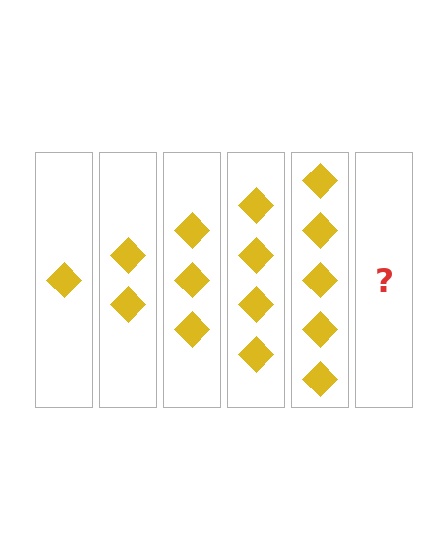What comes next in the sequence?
The next element should be 6 diamonds.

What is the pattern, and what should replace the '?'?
The pattern is that each step adds one more diamond. The '?' should be 6 diamonds.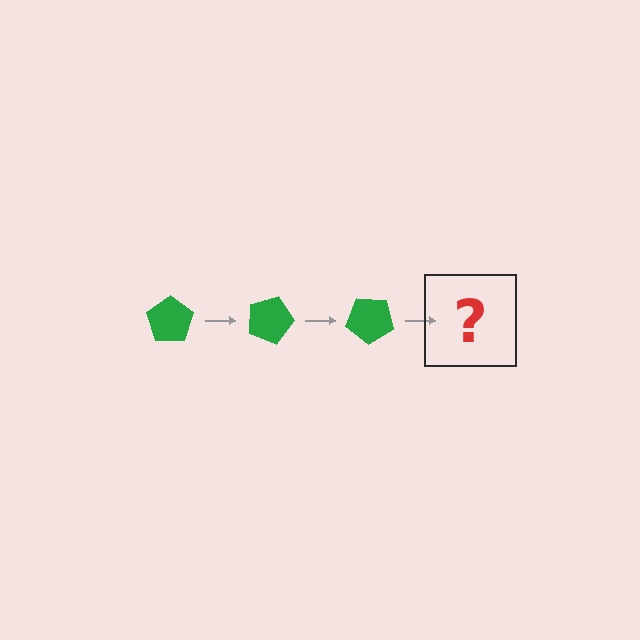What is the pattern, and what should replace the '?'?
The pattern is that the pentagon rotates 20 degrees each step. The '?' should be a green pentagon rotated 60 degrees.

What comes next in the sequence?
The next element should be a green pentagon rotated 60 degrees.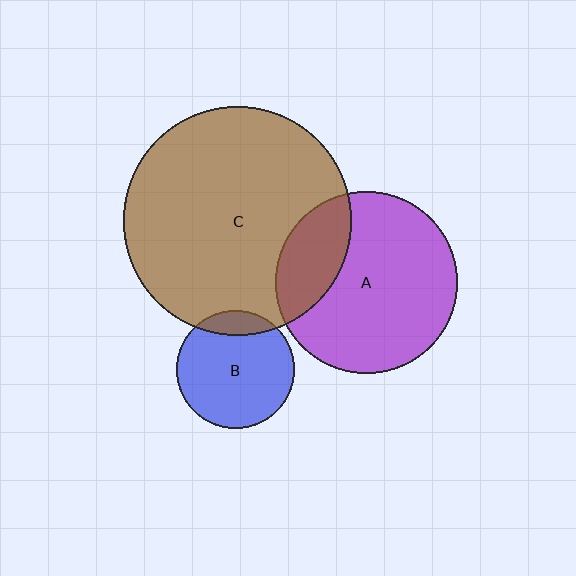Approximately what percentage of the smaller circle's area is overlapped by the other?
Approximately 25%.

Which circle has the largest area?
Circle C (brown).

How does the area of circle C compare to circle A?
Approximately 1.6 times.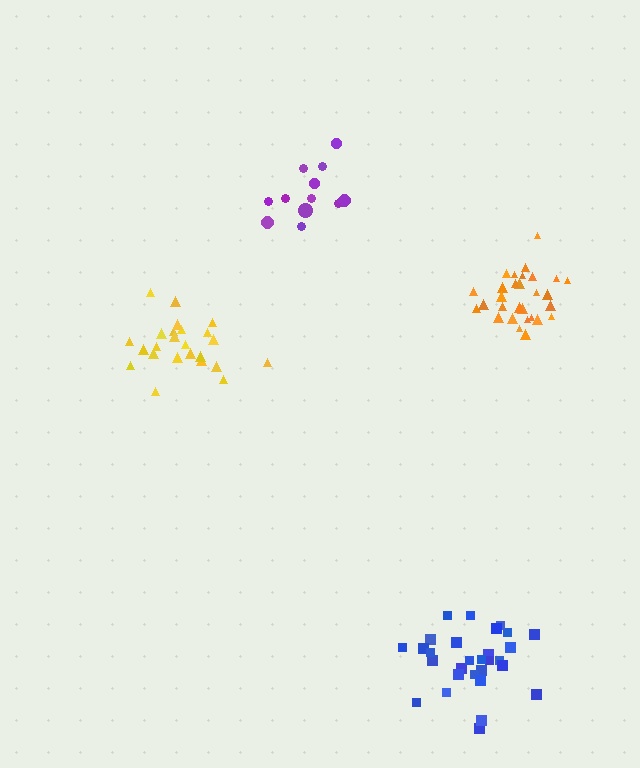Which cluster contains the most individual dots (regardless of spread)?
Orange (30).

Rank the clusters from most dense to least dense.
orange, blue, yellow, purple.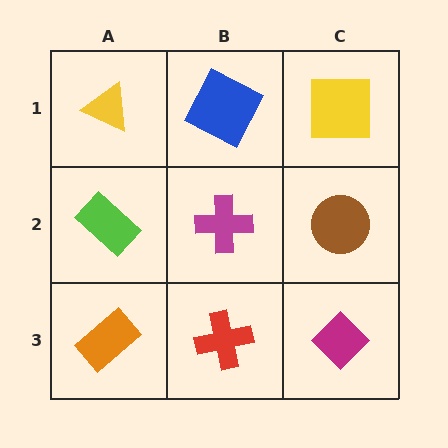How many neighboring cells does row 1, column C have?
2.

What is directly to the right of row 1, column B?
A yellow square.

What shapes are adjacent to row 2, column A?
A yellow triangle (row 1, column A), an orange rectangle (row 3, column A), a magenta cross (row 2, column B).